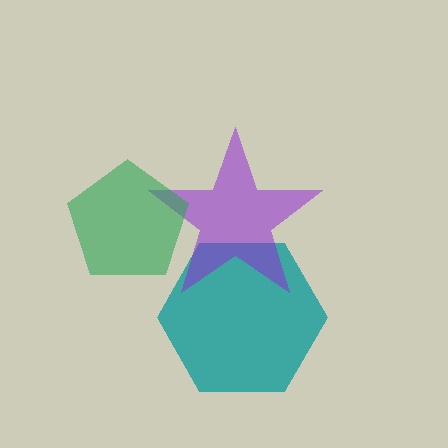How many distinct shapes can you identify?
There are 3 distinct shapes: a teal hexagon, a purple star, a green pentagon.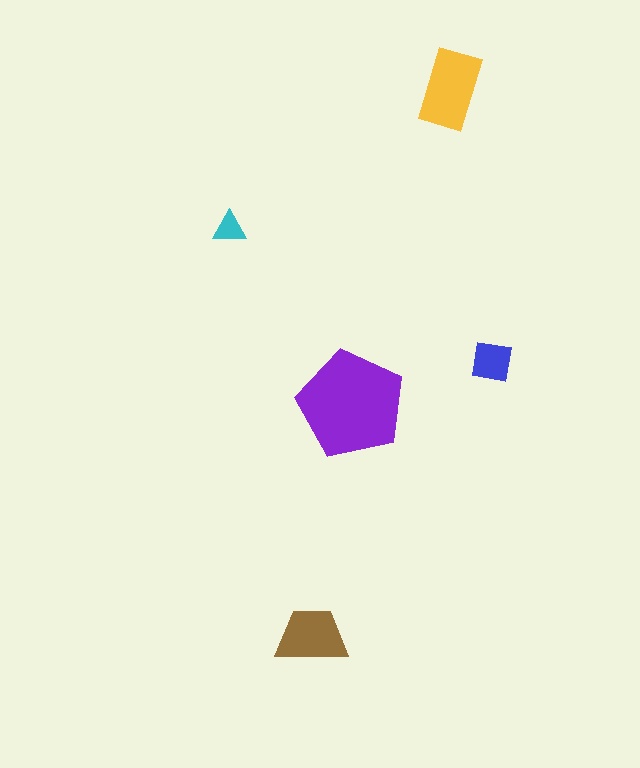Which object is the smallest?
The cyan triangle.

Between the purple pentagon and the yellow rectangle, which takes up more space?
The purple pentagon.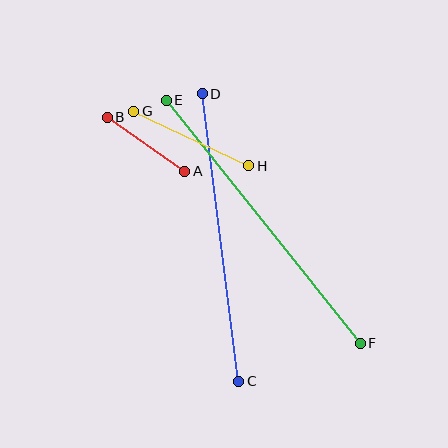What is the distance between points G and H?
The distance is approximately 127 pixels.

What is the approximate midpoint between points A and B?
The midpoint is at approximately (146, 144) pixels.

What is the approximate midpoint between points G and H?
The midpoint is at approximately (191, 138) pixels.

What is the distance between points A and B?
The distance is approximately 95 pixels.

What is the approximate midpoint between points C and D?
The midpoint is at approximately (221, 238) pixels.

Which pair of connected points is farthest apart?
Points E and F are farthest apart.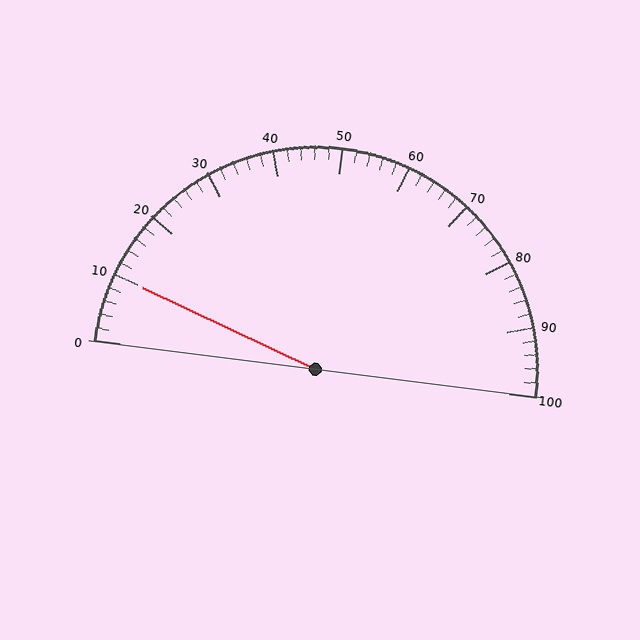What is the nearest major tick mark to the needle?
The nearest major tick mark is 10.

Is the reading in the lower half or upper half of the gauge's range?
The reading is in the lower half of the range (0 to 100).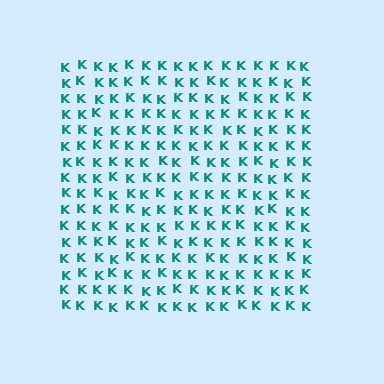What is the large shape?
The large shape is a square.